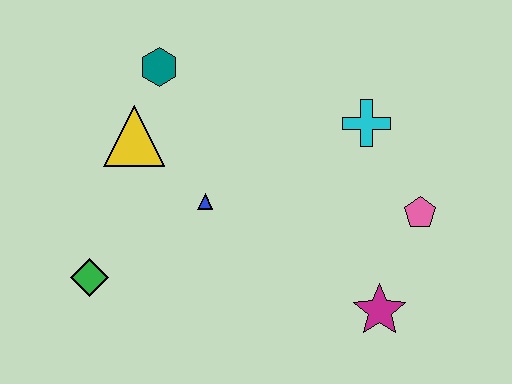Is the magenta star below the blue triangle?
Yes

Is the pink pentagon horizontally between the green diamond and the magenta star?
No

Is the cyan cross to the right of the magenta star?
No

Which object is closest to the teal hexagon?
The yellow triangle is closest to the teal hexagon.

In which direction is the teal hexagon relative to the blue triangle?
The teal hexagon is above the blue triangle.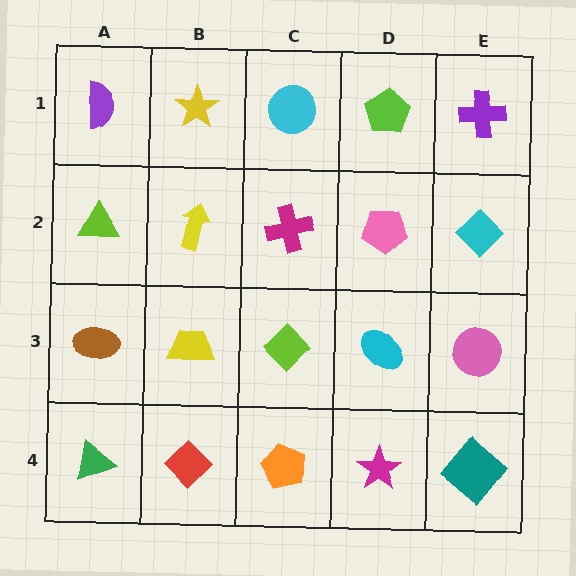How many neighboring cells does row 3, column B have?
4.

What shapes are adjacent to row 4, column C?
A lime diamond (row 3, column C), a red diamond (row 4, column B), a magenta star (row 4, column D).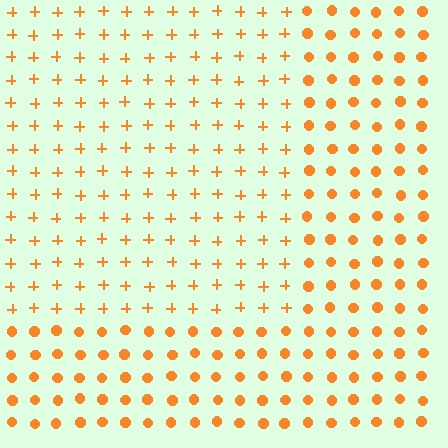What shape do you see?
I see a rectangle.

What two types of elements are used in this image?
The image uses plus signs inside the rectangle region and circles outside it.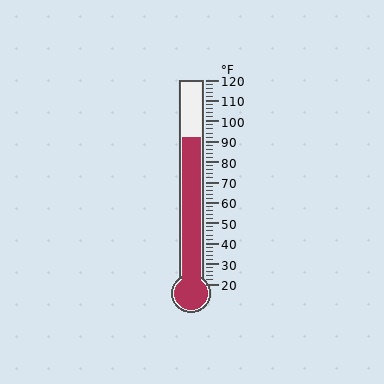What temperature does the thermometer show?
The thermometer shows approximately 92°F.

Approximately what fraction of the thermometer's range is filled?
The thermometer is filled to approximately 70% of its range.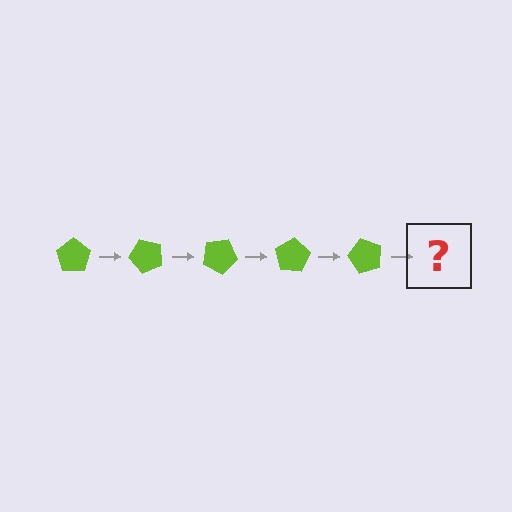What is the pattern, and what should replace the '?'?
The pattern is that the pentagon rotates 50 degrees each step. The '?' should be a lime pentagon rotated 250 degrees.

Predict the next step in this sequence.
The next step is a lime pentagon rotated 250 degrees.